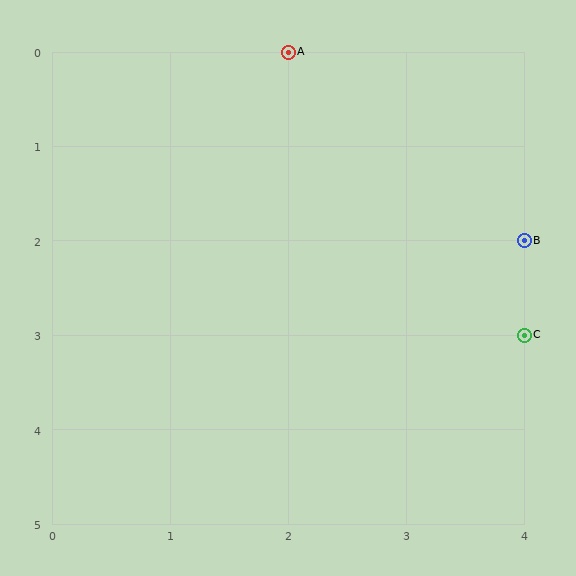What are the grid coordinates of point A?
Point A is at grid coordinates (2, 0).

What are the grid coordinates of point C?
Point C is at grid coordinates (4, 3).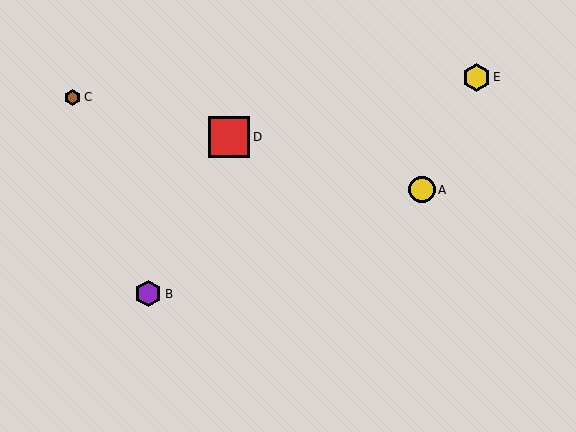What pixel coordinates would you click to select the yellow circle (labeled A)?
Click at (422, 190) to select the yellow circle A.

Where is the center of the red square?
The center of the red square is at (229, 137).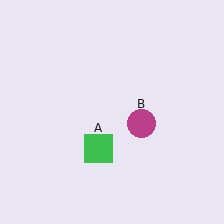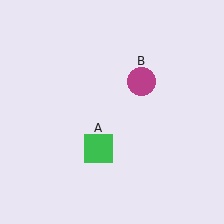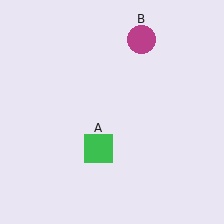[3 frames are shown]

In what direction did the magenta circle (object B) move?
The magenta circle (object B) moved up.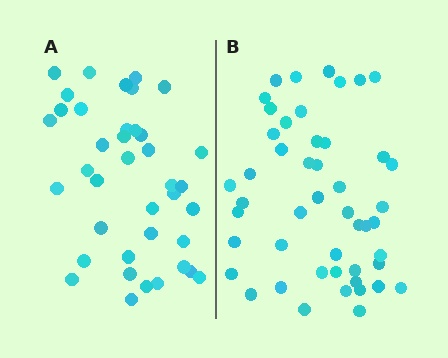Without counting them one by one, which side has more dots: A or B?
Region B (the right region) has more dots.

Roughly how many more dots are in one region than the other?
Region B has roughly 8 or so more dots than region A.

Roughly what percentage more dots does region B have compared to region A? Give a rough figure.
About 25% more.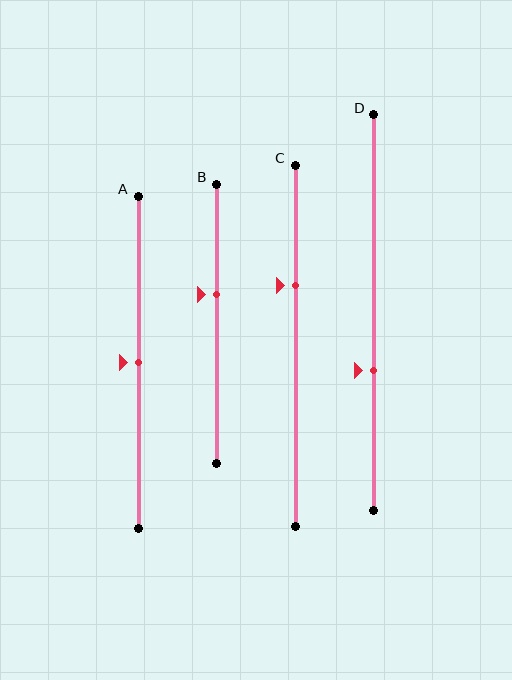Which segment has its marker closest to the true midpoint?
Segment A has its marker closest to the true midpoint.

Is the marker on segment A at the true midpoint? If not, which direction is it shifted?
Yes, the marker on segment A is at the true midpoint.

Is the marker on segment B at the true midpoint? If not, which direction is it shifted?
No, the marker on segment B is shifted upward by about 10% of the segment length.